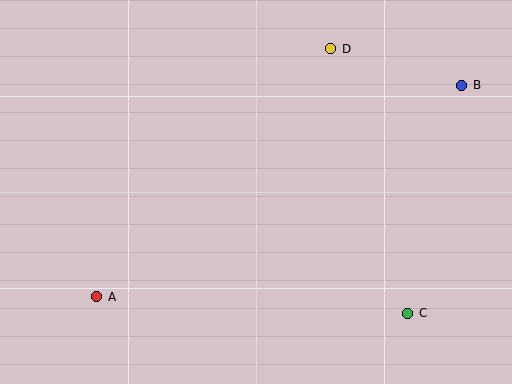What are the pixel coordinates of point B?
Point B is at (462, 85).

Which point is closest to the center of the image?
Point D at (331, 49) is closest to the center.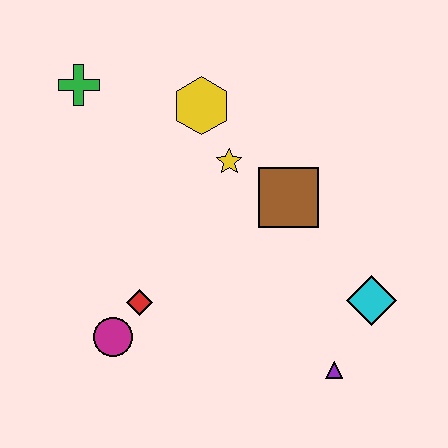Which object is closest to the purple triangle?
The cyan diamond is closest to the purple triangle.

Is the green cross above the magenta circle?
Yes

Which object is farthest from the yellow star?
The purple triangle is farthest from the yellow star.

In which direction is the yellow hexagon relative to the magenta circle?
The yellow hexagon is above the magenta circle.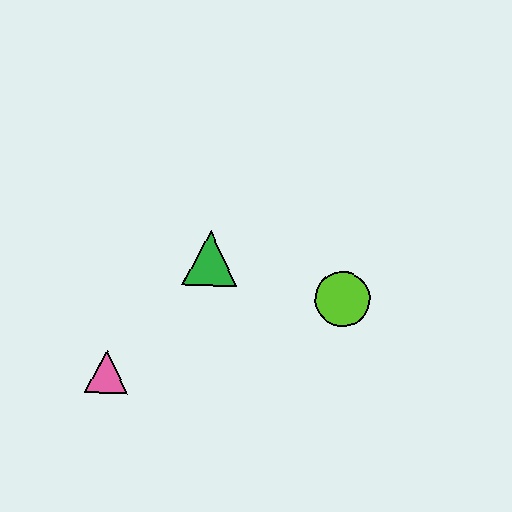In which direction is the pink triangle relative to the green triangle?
The pink triangle is below the green triangle.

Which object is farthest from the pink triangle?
The lime circle is farthest from the pink triangle.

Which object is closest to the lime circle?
The green triangle is closest to the lime circle.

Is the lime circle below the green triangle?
Yes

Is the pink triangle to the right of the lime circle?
No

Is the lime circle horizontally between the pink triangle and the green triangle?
No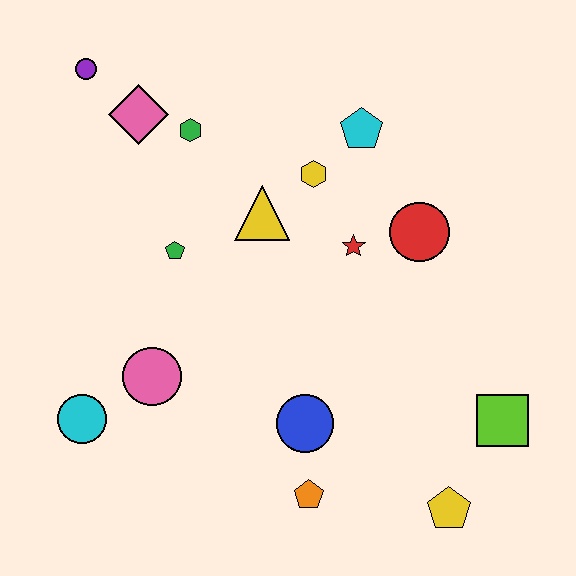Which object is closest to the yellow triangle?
The yellow hexagon is closest to the yellow triangle.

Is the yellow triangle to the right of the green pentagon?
Yes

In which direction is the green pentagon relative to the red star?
The green pentagon is to the left of the red star.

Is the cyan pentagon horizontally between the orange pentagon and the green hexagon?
No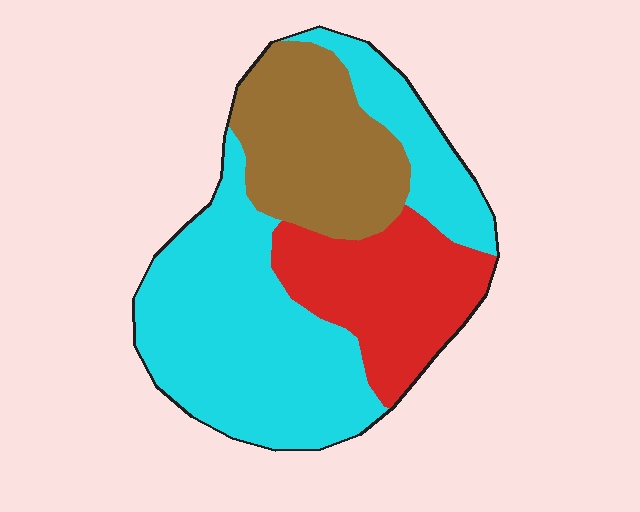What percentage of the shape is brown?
Brown covers around 25% of the shape.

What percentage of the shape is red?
Red takes up less than a quarter of the shape.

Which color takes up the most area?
Cyan, at roughly 50%.